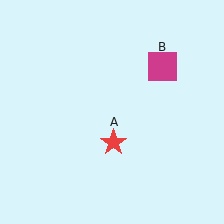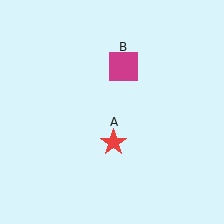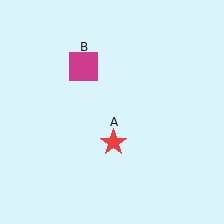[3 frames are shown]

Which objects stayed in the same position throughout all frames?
Red star (object A) remained stationary.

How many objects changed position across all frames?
1 object changed position: magenta square (object B).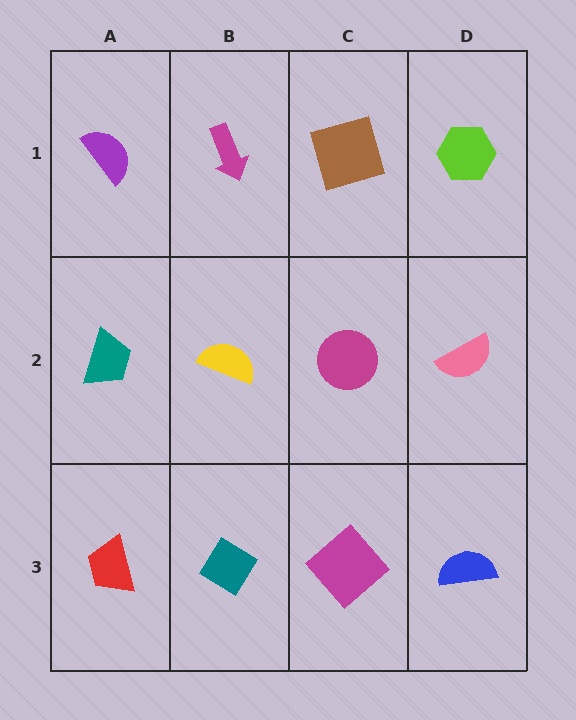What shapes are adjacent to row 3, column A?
A teal trapezoid (row 2, column A), a teal diamond (row 3, column B).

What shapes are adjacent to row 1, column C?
A magenta circle (row 2, column C), a magenta arrow (row 1, column B), a lime hexagon (row 1, column D).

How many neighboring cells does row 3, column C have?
3.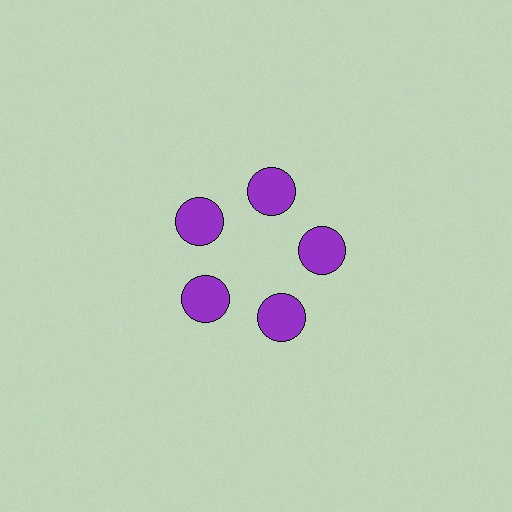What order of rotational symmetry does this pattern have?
This pattern has 5-fold rotational symmetry.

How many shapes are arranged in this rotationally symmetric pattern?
There are 5 shapes, arranged in 5 groups of 1.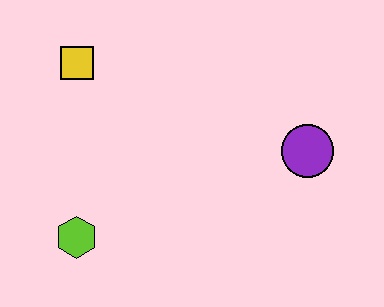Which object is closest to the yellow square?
The lime hexagon is closest to the yellow square.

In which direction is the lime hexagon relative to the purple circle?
The lime hexagon is to the left of the purple circle.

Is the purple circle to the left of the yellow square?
No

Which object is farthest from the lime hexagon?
The purple circle is farthest from the lime hexagon.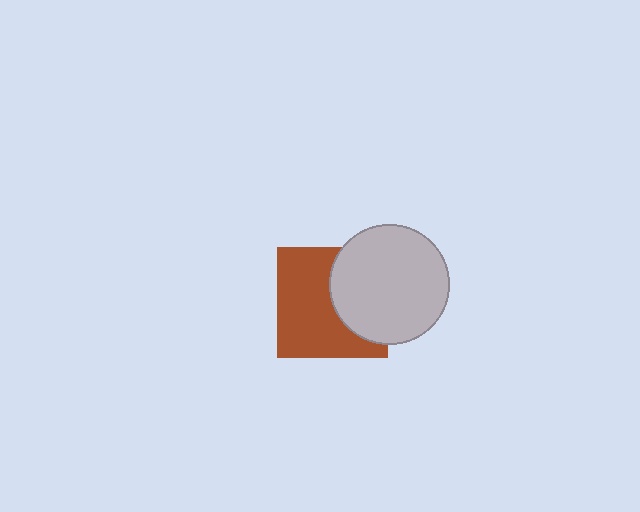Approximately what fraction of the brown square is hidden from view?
Roughly 39% of the brown square is hidden behind the light gray circle.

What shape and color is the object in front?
The object in front is a light gray circle.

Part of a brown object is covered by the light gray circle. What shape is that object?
It is a square.